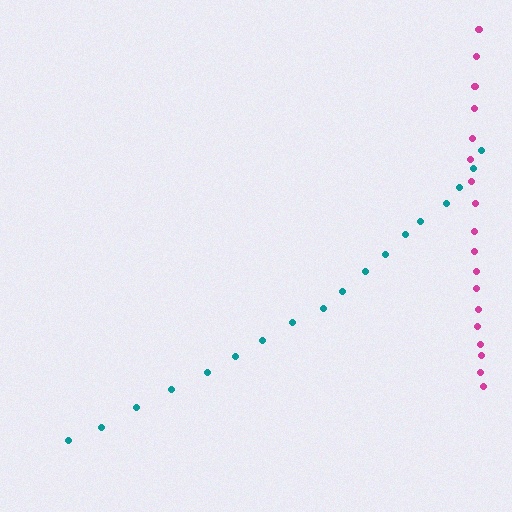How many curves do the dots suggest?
There are 2 distinct paths.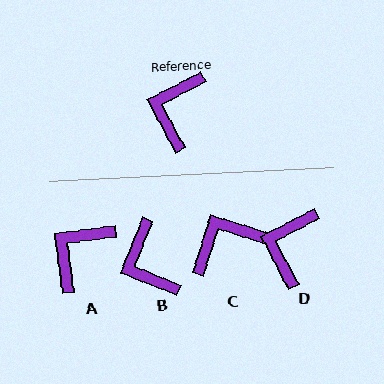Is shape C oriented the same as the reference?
No, it is off by about 45 degrees.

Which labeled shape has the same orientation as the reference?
D.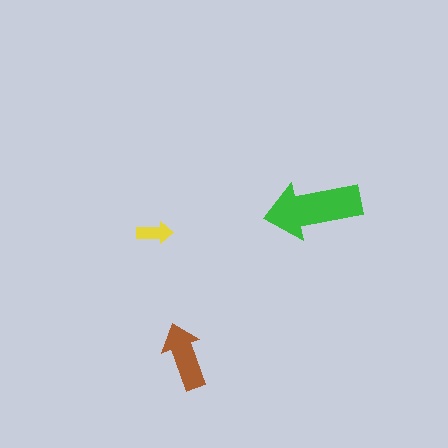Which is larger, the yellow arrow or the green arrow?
The green one.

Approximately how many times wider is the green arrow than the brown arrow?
About 1.5 times wider.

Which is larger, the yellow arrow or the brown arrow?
The brown one.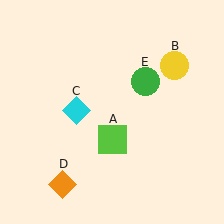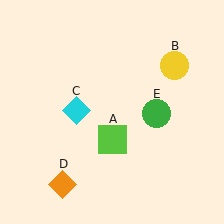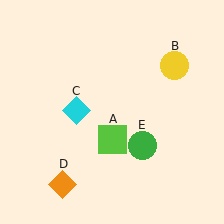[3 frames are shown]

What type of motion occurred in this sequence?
The green circle (object E) rotated clockwise around the center of the scene.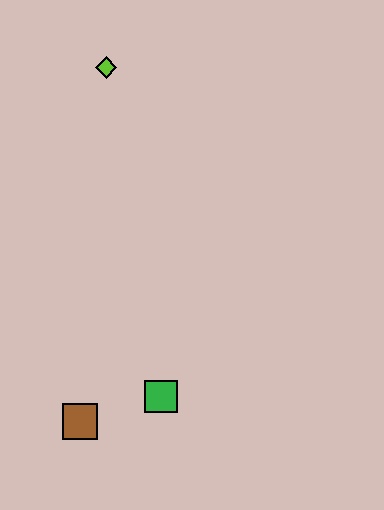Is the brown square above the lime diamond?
No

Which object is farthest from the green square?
The lime diamond is farthest from the green square.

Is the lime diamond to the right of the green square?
No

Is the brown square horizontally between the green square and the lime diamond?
No